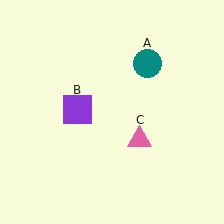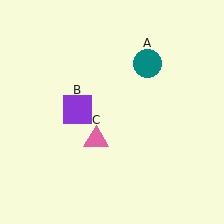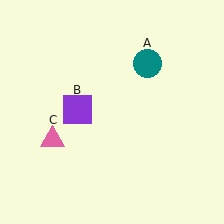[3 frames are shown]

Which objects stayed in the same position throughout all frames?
Teal circle (object A) and purple square (object B) remained stationary.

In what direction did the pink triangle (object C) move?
The pink triangle (object C) moved left.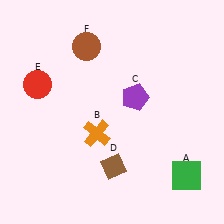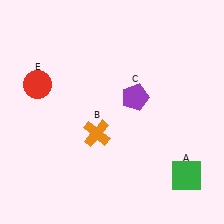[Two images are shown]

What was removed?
The brown circle (F), the brown diamond (D) were removed in Image 2.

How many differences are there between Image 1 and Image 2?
There are 2 differences between the two images.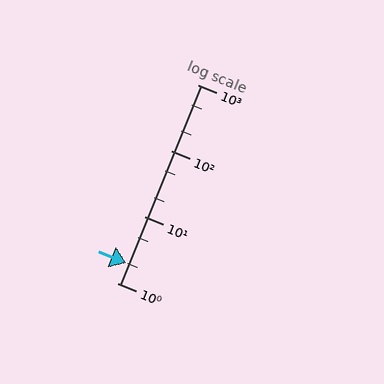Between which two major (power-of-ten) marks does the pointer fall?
The pointer is between 1 and 10.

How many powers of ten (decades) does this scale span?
The scale spans 3 decades, from 1 to 1000.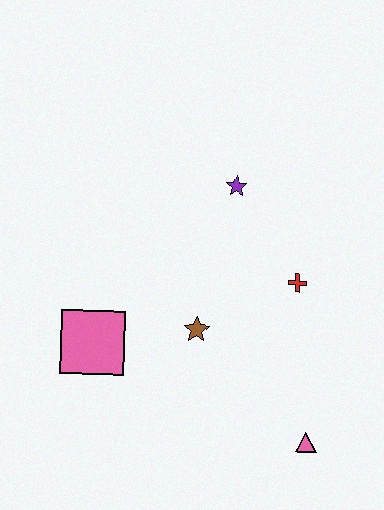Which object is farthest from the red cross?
The pink square is farthest from the red cross.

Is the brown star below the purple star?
Yes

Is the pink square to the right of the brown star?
No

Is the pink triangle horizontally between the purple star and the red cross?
No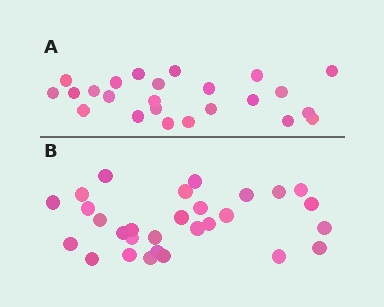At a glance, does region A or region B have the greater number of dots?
Region B (the bottom region) has more dots.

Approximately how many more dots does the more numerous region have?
Region B has about 5 more dots than region A.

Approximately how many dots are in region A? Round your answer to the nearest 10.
About 20 dots. (The exact count is 24, which rounds to 20.)